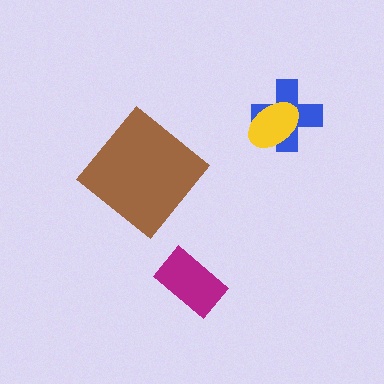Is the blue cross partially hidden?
Yes, it is partially covered by another shape.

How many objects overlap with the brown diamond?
0 objects overlap with the brown diamond.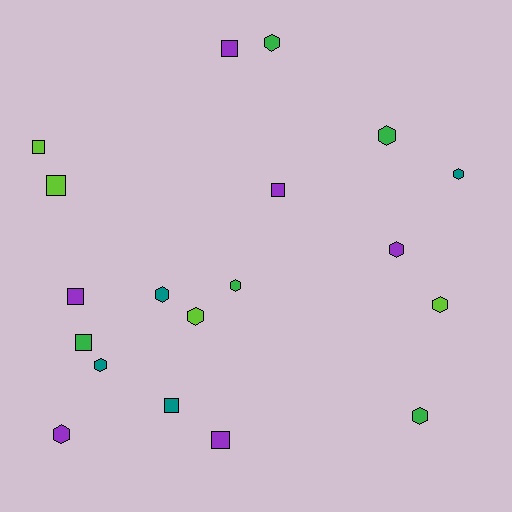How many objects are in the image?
There are 19 objects.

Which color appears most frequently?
Purple, with 6 objects.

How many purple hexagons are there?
There are 2 purple hexagons.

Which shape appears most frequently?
Hexagon, with 11 objects.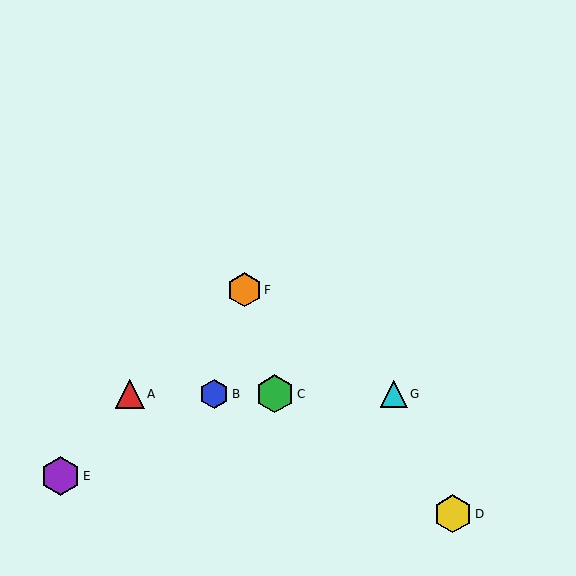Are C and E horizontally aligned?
No, C is at y≈394 and E is at y≈476.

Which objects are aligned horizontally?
Objects A, B, C, G are aligned horizontally.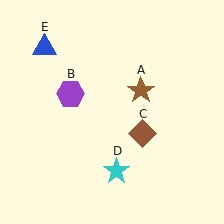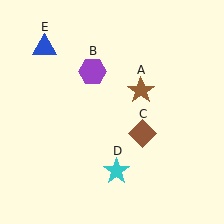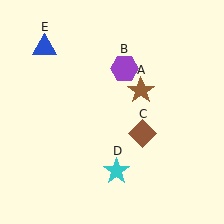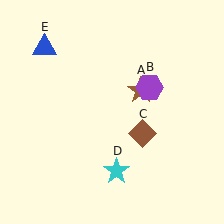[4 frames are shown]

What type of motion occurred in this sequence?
The purple hexagon (object B) rotated clockwise around the center of the scene.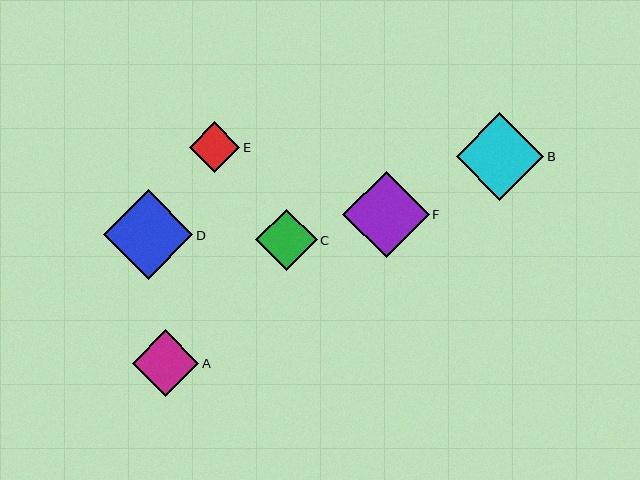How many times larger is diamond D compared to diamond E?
Diamond D is approximately 1.8 times the size of diamond E.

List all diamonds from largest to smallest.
From largest to smallest: D, B, F, A, C, E.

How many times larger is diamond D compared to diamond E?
Diamond D is approximately 1.8 times the size of diamond E.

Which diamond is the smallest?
Diamond E is the smallest with a size of approximately 50 pixels.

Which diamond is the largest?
Diamond D is the largest with a size of approximately 90 pixels.